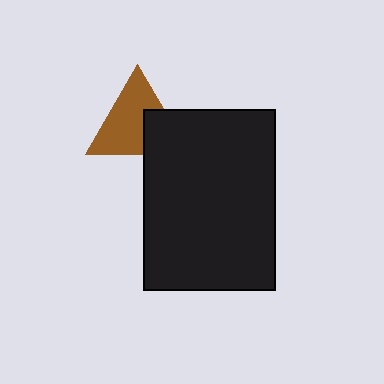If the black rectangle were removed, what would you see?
You would see the complete brown triangle.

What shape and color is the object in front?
The object in front is a black rectangle.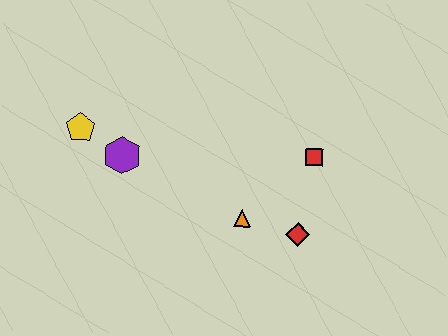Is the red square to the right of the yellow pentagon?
Yes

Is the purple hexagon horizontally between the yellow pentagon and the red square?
Yes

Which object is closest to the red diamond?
The orange triangle is closest to the red diamond.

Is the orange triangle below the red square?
Yes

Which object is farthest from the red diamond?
The yellow pentagon is farthest from the red diamond.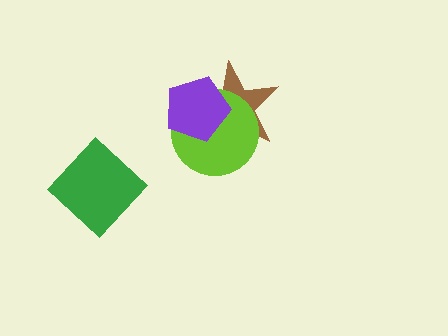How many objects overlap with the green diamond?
0 objects overlap with the green diamond.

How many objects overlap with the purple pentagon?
2 objects overlap with the purple pentagon.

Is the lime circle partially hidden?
Yes, it is partially covered by another shape.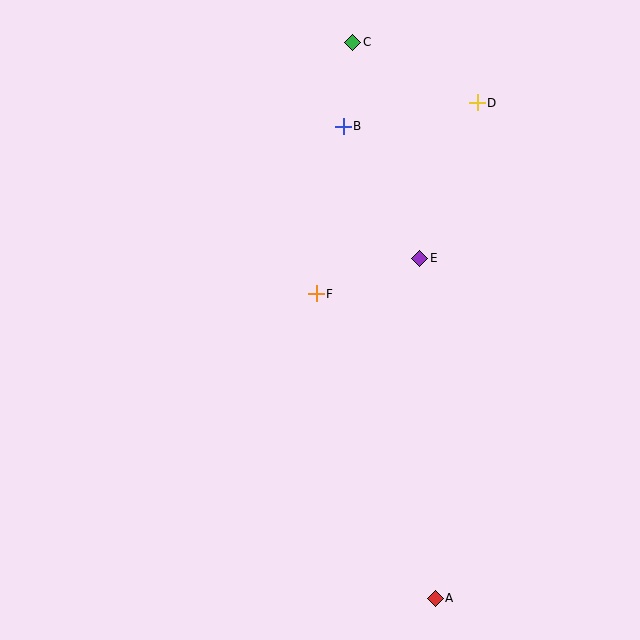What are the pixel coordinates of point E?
Point E is at (420, 258).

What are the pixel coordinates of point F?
Point F is at (316, 294).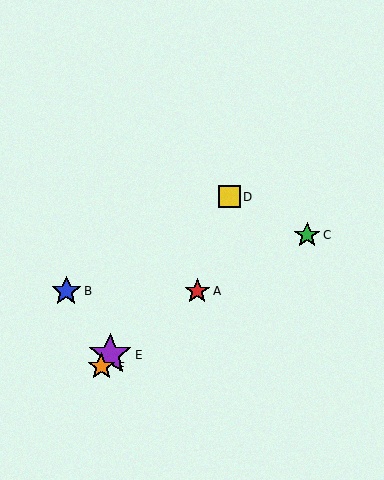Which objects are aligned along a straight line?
Objects D, E, F are aligned along a straight line.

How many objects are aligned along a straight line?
3 objects (D, E, F) are aligned along a straight line.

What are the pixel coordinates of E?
Object E is at (110, 355).